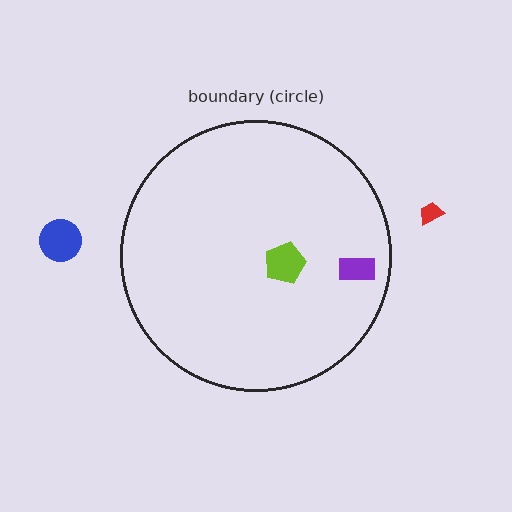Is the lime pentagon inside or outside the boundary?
Inside.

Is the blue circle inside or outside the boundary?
Outside.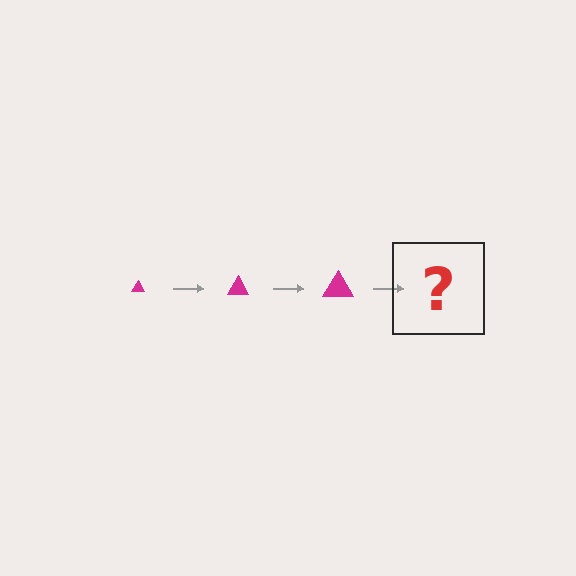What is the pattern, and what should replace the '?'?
The pattern is that the triangle gets progressively larger each step. The '?' should be a magenta triangle, larger than the previous one.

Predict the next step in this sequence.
The next step is a magenta triangle, larger than the previous one.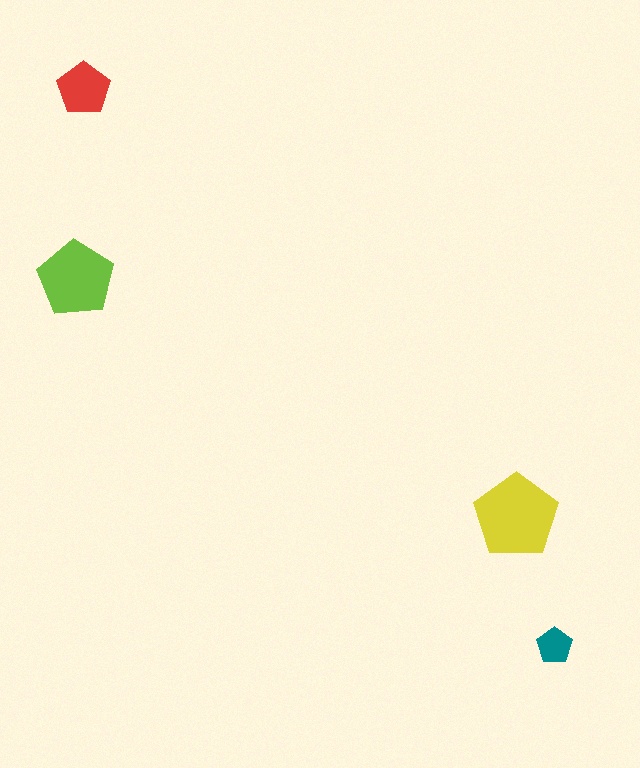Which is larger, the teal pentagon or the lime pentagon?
The lime one.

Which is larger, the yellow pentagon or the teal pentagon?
The yellow one.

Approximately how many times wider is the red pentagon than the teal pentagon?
About 1.5 times wider.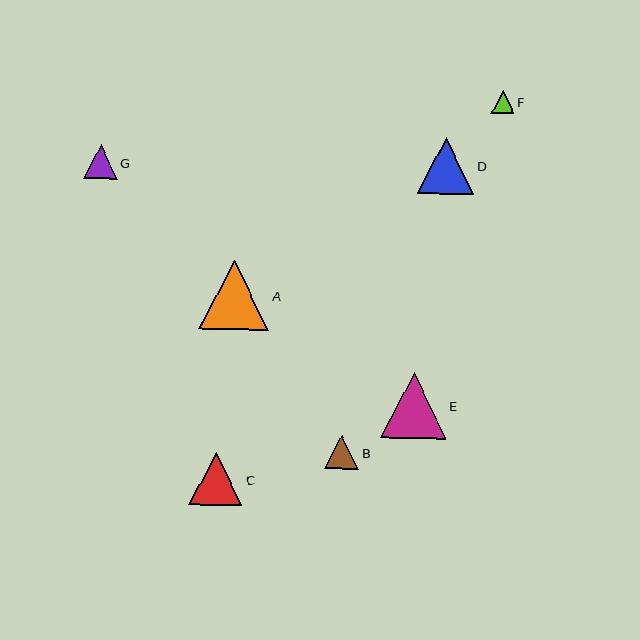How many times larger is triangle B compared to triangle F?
Triangle B is approximately 1.5 times the size of triangle F.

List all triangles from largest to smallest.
From largest to smallest: A, E, D, C, B, G, F.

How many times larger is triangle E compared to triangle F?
Triangle E is approximately 2.9 times the size of triangle F.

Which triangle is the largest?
Triangle A is the largest with a size of approximately 70 pixels.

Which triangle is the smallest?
Triangle F is the smallest with a size of approximately 23 pixels.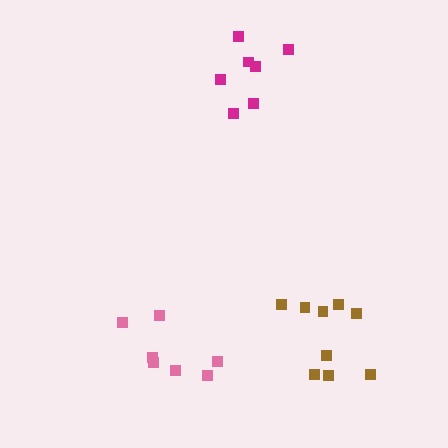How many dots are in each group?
Group 1: 7 dots, Group 2: 7 dots, Group 3: 9 dots (23 total).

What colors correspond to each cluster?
The clusters are colored: pink, magenta, brown.